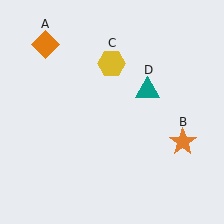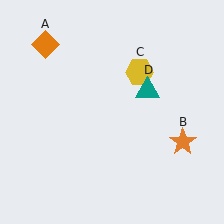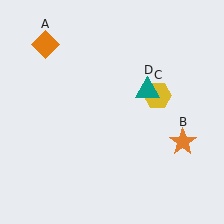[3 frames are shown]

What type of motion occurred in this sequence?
The yellow hexagon (object C) rotated clockwise around the center of the scene.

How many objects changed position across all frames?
1 object changed position: yellow hexagon (object C).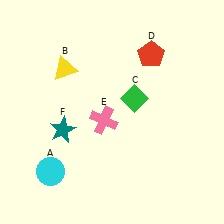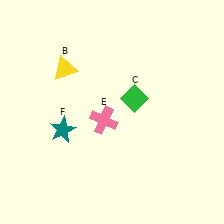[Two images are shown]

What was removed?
The red pentagon (D), the cyan circle (A) were removed in Image 2.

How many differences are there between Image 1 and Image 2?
There are 2 differences between the two images.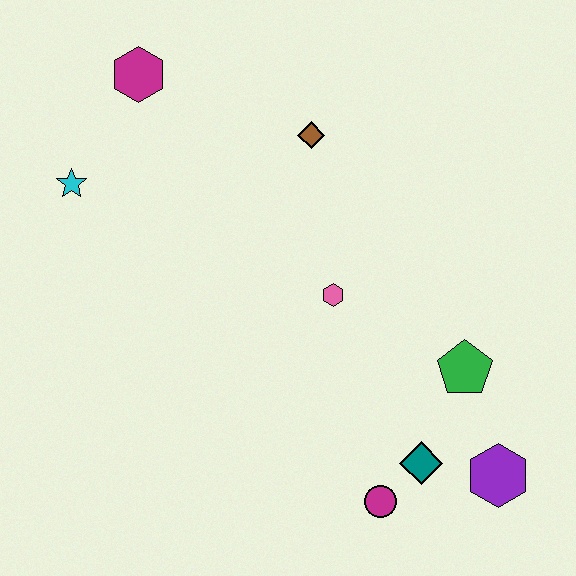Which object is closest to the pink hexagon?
The green pentagon is closest to the pink hexagon.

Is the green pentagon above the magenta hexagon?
No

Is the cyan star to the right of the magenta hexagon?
No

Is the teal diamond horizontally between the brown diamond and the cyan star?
No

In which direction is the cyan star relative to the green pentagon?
The cyan star is to the left of the green pentagon.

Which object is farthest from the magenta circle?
The magenta hexagon is farthest from the magenta circle.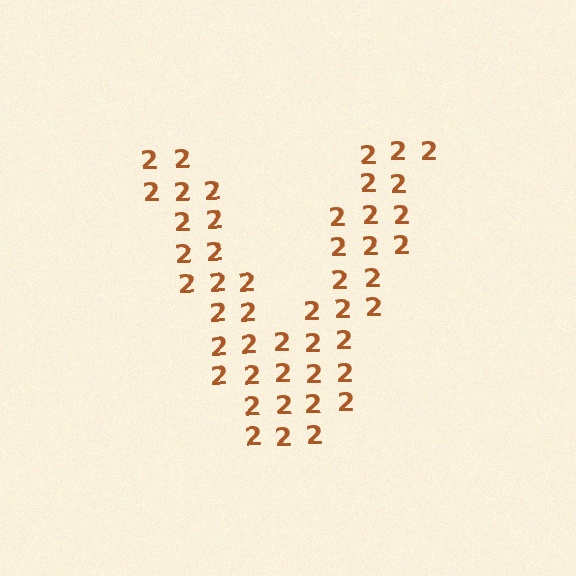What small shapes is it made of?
It is made of small digit 2's.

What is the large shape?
The large shape is the letter V.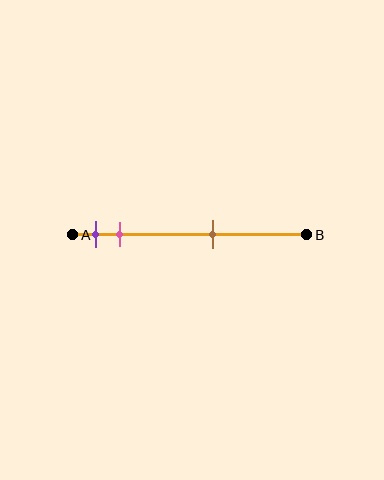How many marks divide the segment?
There are 3 marks dividing the segment.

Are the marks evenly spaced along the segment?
No, the marks are not evenly spaced.